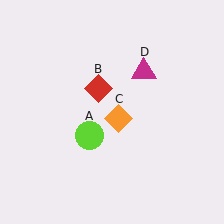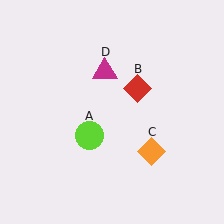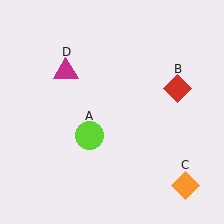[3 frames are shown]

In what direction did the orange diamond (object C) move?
The orange diamond (object C) moved down and to the right.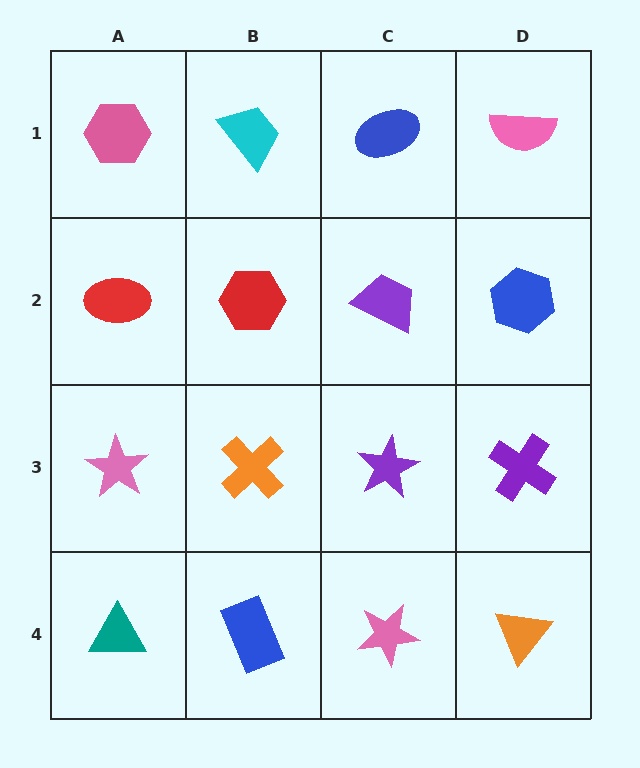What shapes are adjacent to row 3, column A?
A red ellipse (row 2, column A), a teal triangle (row 4, column A), an orange cross (row 3, column B).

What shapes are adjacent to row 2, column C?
A blue ellipse (row 1, column C), a purple star (row 3, column C), a red hexagon (row 2, column B), a blue hexagon (row 2, column D).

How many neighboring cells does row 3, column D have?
3.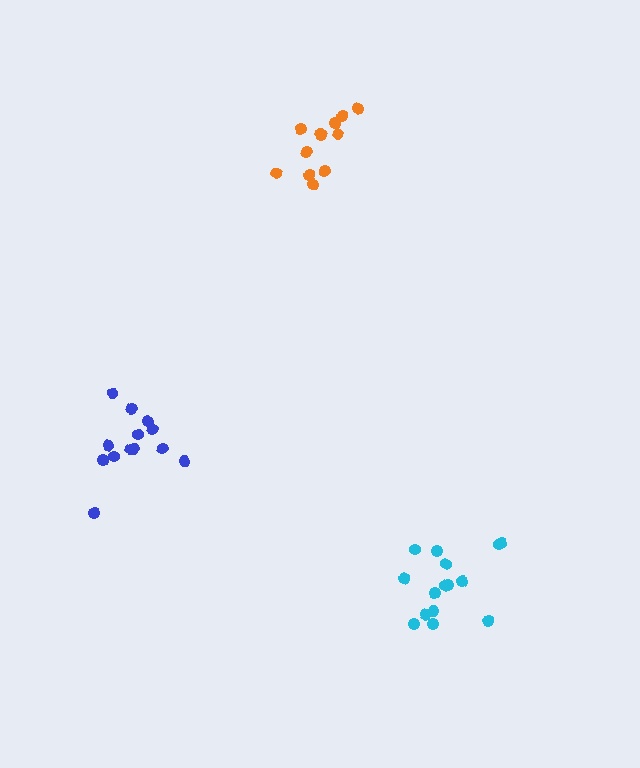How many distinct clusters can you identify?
There are 3 distinct clusters.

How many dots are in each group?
Group 1: 15 dots, Group 2: 13 dots, Group 3: 12 dots (40 total).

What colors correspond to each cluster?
The clusters are colored: cyan, blue, orange.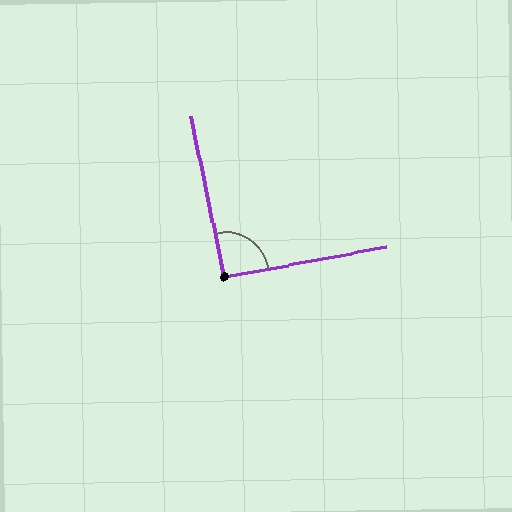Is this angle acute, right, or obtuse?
It is approximately a right angle.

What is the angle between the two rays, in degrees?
Approximately 91 degrees.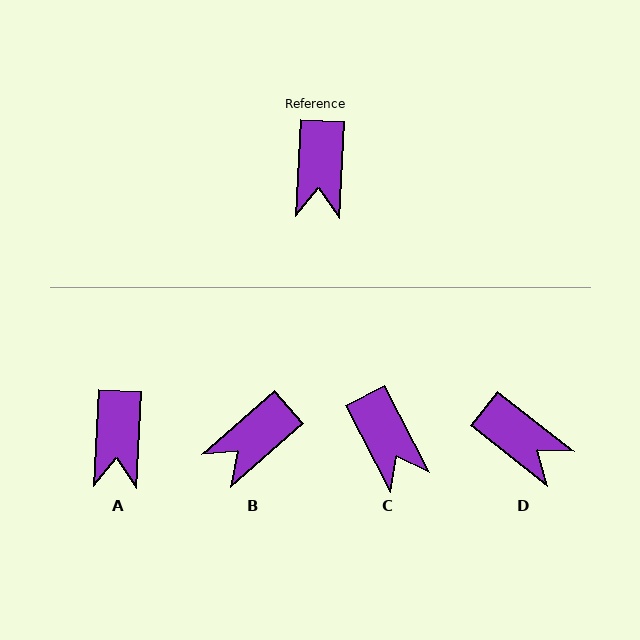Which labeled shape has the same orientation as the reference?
A.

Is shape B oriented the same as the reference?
No, it is off by about 46 degrees.